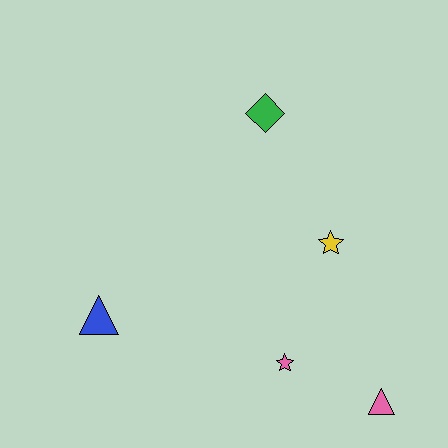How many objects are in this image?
There are 5 objects.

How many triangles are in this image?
There are 2 triangles.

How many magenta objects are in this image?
There are no magenta objects.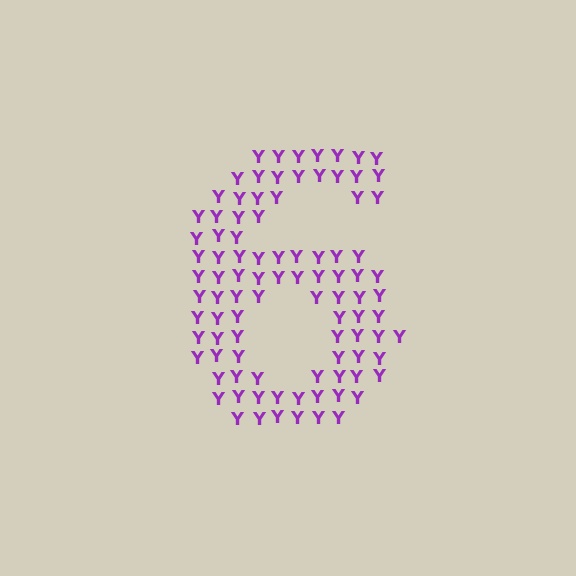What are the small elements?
The small elements are letter Y's.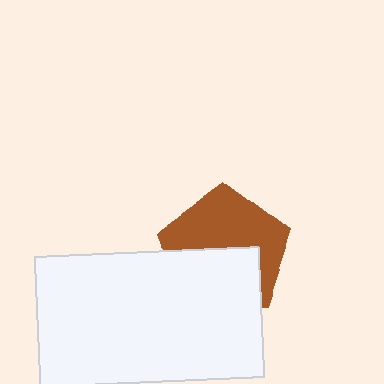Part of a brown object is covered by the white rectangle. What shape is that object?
It is a pentagon.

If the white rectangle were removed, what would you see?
You would see the complete brown pentagon.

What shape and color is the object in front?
The object in front is a white rectangle.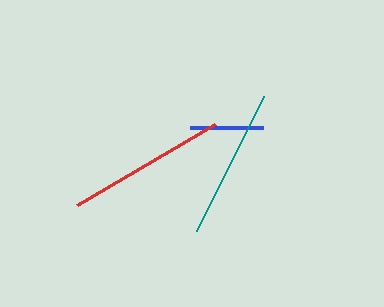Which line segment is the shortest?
The blue line is the shortest at approximately 72 pixels.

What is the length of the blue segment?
The blue segment is approximately 72 pixels long.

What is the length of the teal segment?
The teal segment is approximately 151 pixels long.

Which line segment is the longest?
The red line is the longest at approximately 160 pixels.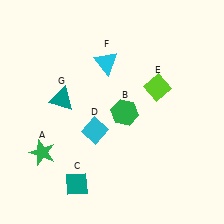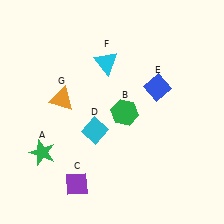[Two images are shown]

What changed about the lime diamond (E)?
In Image 1, E is lime. In Image 2, it changed to blue.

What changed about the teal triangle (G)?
In Image 1, G is teal. In Image 2, it changed to orange.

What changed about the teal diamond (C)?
In Image 1, C is teal. In Image 2, it changed to purple.